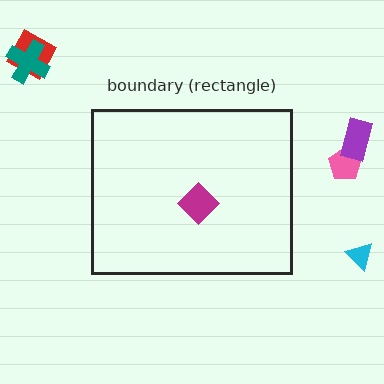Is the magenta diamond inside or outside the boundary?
Inside.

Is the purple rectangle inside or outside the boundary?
Outside.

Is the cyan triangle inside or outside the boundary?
Outside.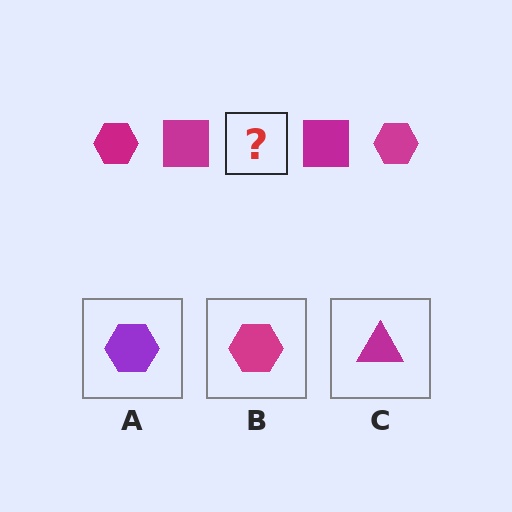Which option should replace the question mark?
Option B.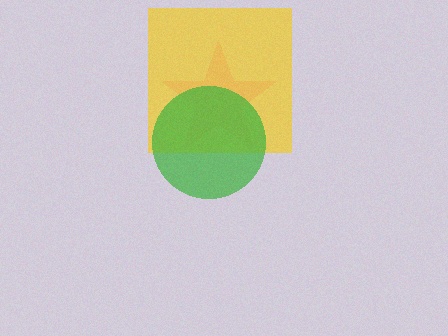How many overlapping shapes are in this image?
There are 3 overlapping shapes in the image.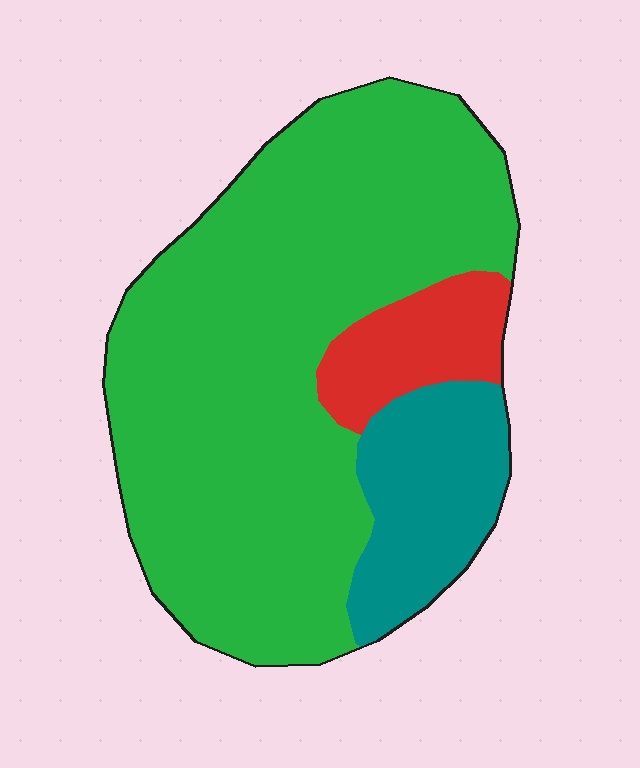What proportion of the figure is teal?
Teal takes up about one sixth (1/6) of the figure.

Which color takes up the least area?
Red, at roughly 10%.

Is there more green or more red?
Green.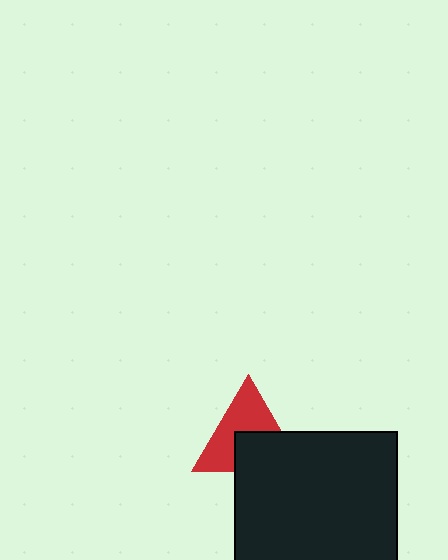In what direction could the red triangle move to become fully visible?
The red triangle could move up. That would shift it out from behind the black rectangle entirely.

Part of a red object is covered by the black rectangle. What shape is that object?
It is a triangle.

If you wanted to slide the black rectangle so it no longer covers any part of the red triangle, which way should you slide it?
Slide it down — that is the most direct way to separate the two shapes.